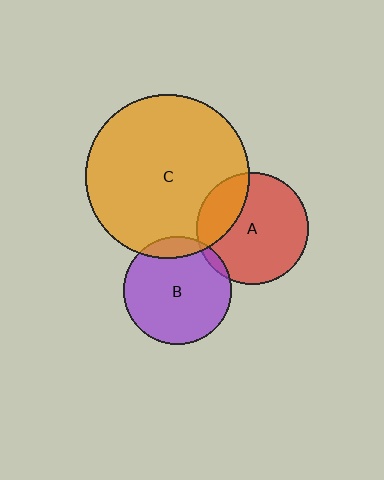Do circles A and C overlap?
Yes.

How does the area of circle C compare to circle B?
Approximately 2.3 times.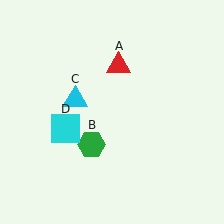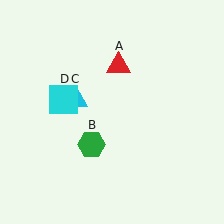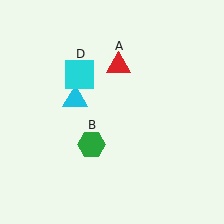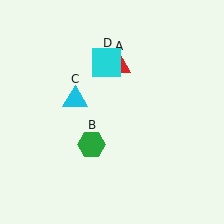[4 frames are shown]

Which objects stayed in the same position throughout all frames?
Red triangle (object A) and green hexagon (object B) and cyan triangle (object C) remained stationary.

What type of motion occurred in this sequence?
The cyan square (object D) rotated clockwise around the center of the scene.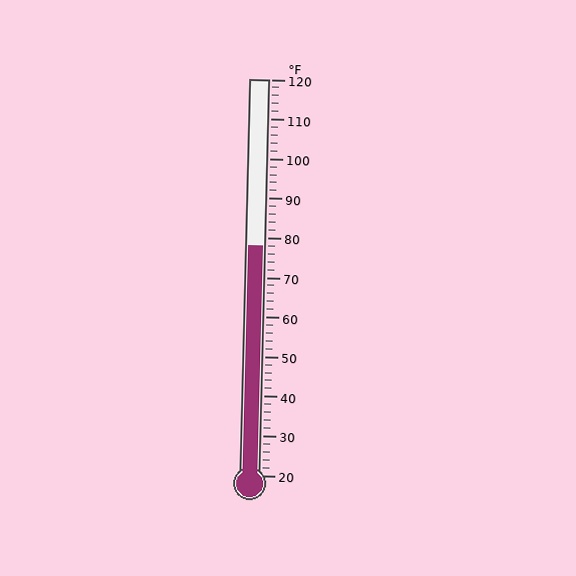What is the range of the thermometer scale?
The thermometer scale ranges from 20°F to 120°F.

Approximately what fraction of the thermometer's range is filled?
The thermometer is filled to approximately 60% of its range.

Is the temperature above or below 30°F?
The temperature is above 30°F.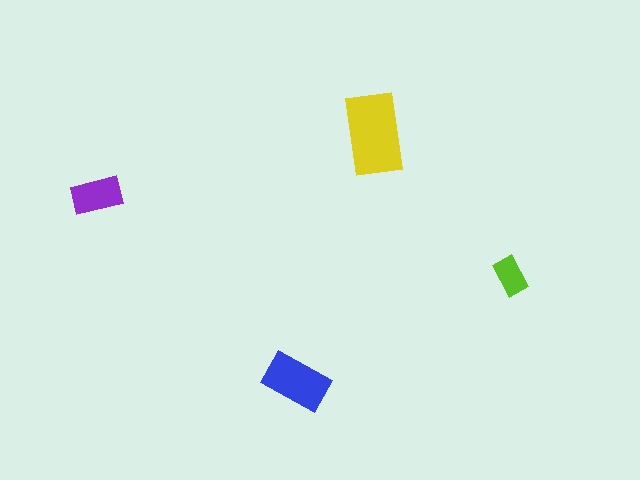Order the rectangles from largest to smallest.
the yellow one, the blue one, the purple one, the lime one.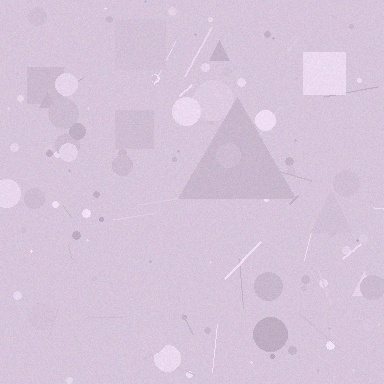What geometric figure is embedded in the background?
A triangle is embedded in the background.